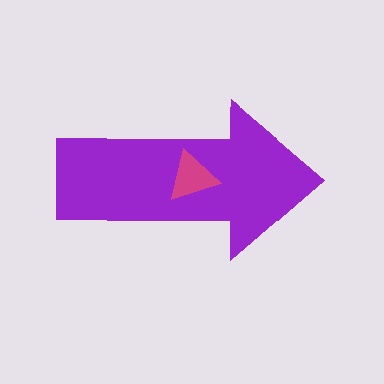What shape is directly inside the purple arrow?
The magenta triangle.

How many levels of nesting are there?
2.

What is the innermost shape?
The magenta triangle.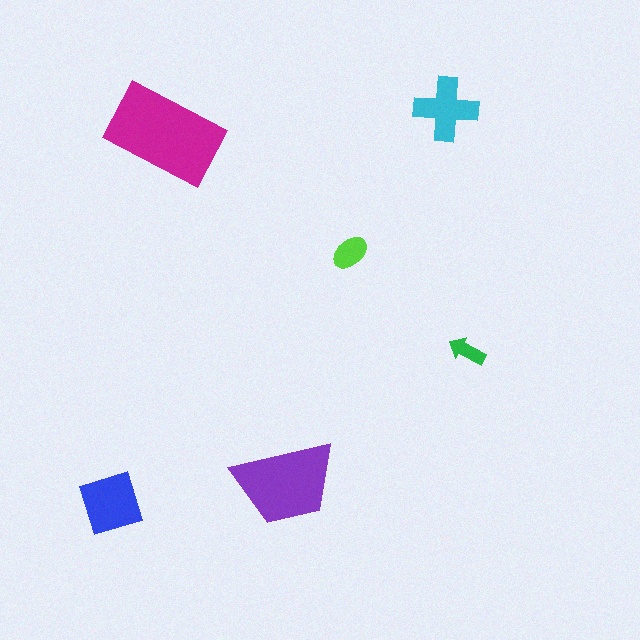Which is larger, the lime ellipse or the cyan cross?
The cyan cross.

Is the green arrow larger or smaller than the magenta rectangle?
Smaller.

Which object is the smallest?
The green arrow.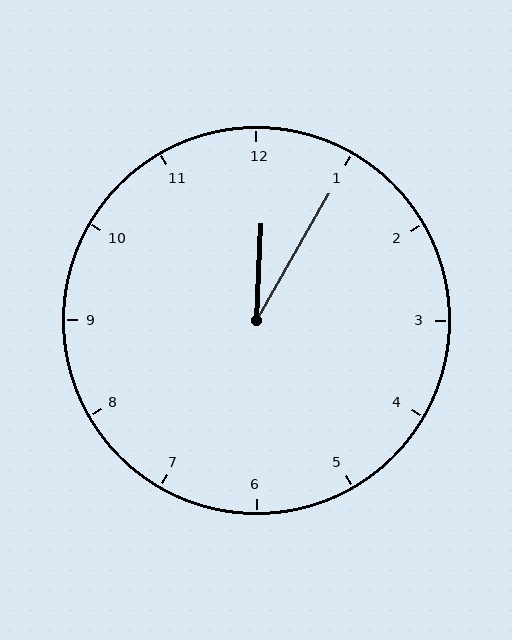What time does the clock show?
12:05.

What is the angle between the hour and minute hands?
Approximately 28 degrees.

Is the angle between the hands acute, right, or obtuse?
It is acute.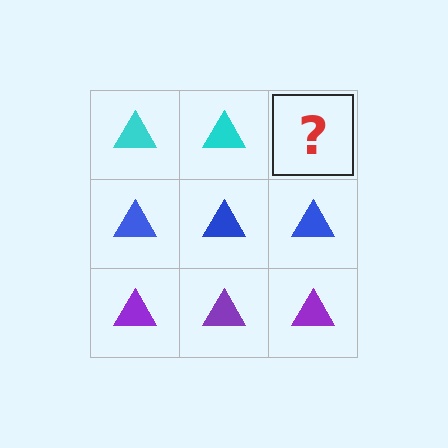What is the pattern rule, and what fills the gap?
The rule is that each row has a consistent color. The gap should be filled with a cyan triangle.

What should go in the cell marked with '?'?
The missing cell should contain a cyan triangle.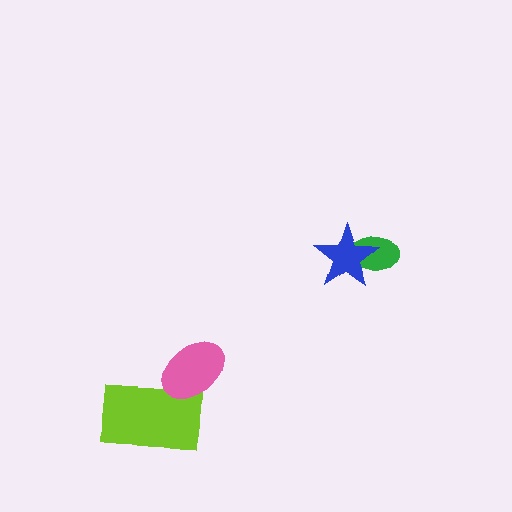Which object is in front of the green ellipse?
The blue star is in front of the green ellipse.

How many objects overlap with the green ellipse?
1 object overlaps with the green ellipse.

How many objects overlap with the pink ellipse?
1 object overlaps with the pink ellipse.